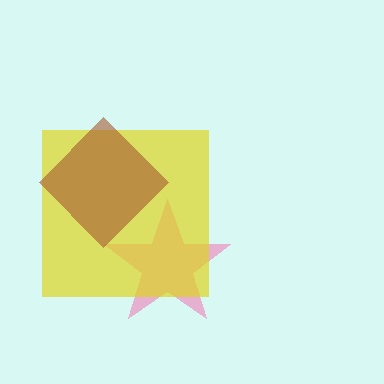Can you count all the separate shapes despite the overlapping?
Yes, there are 3 separate shapes.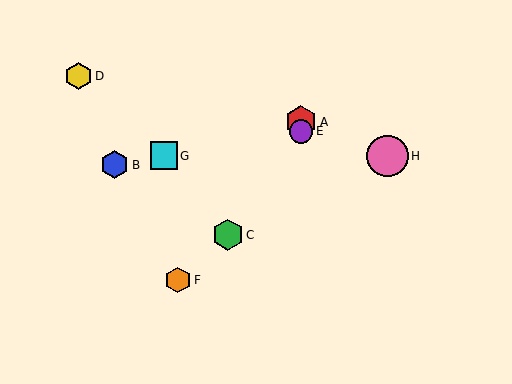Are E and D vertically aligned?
No, E is at x≈301 and D is at x≈78.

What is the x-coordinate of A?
Object A is at x≈301.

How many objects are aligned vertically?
2 objects (A, E) are aligned vertically.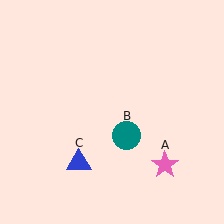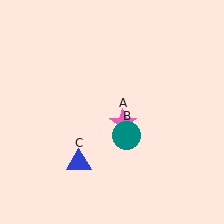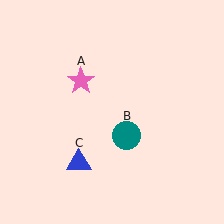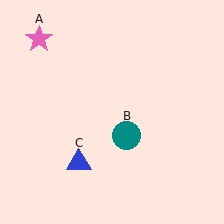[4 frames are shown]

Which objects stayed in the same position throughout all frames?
Teal circle (object B) and blue triangle (object C) remained stationary.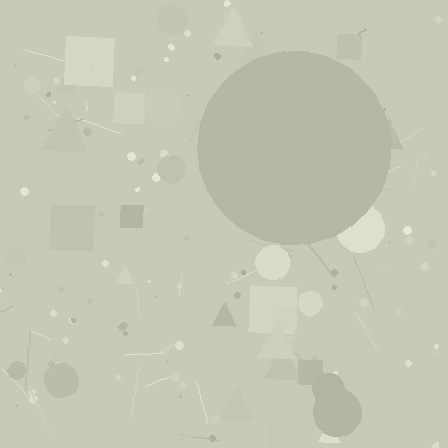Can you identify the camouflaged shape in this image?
The camouflaged shape is a circle.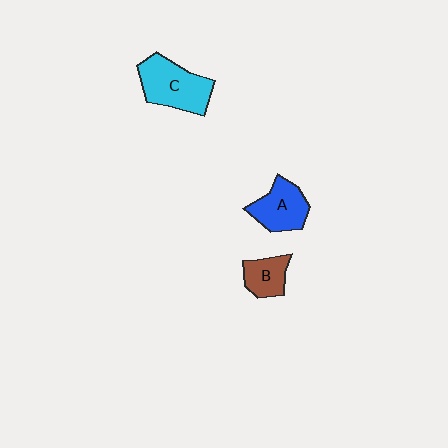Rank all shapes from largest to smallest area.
From largest to smallest: C (cyan), A (blue), B (brown).